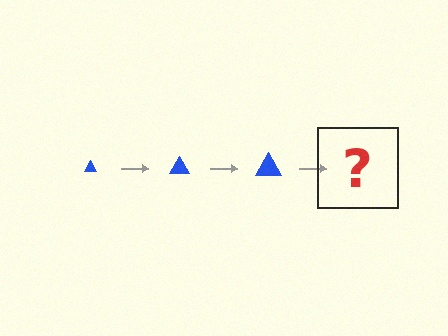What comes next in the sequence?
The next element should be a blue triangle, larger than the previous one.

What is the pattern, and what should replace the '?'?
The pattern is that the triangle gets progressively larger each step. The '?' should be a blue triangle, larger than the previous one.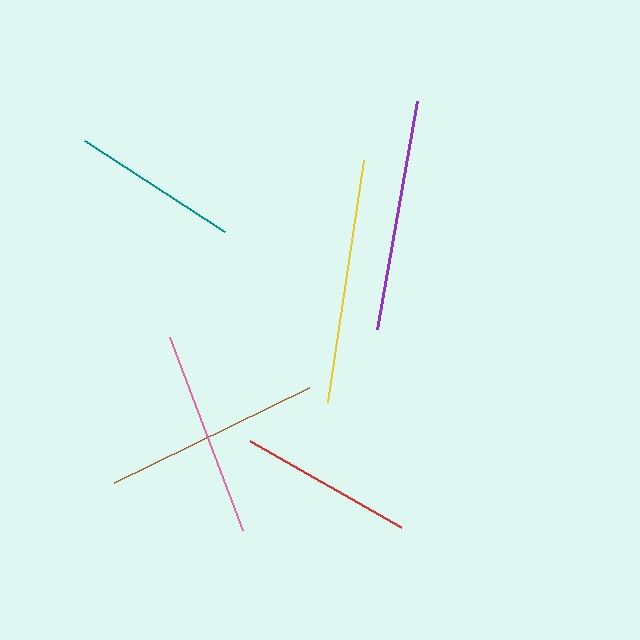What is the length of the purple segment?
The purple segment is approximately 232 pixels long.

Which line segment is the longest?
The yellow line is the longest at approximately 245 pixels.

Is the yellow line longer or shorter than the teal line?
The yellow line is longer than the teal line.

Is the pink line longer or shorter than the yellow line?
The yellow line is longer than the pink line.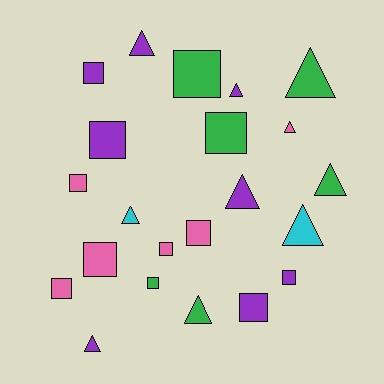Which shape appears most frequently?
Square, with 12 objects.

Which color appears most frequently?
Purple, with 8 objects.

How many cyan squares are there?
There are no cyan squares.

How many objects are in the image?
There are 22 objects.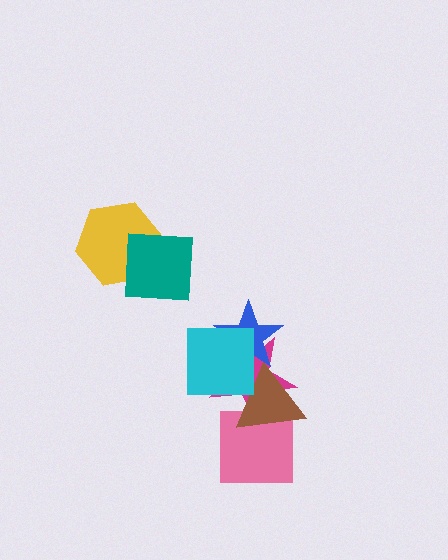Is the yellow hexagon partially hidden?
Yes, it is partially covered by another shape.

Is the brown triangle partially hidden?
Yes, it is partially covered by another shape.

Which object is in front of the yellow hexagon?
The teal square is in front of the yellow hexagon.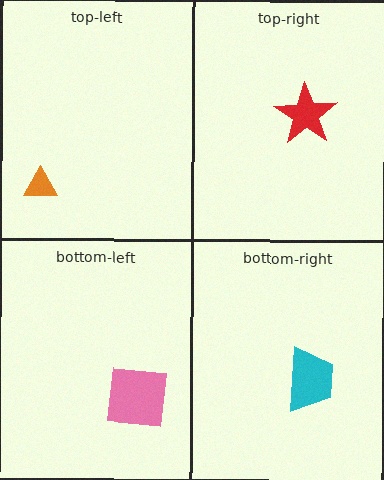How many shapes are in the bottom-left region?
1.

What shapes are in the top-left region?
The orange triangle.